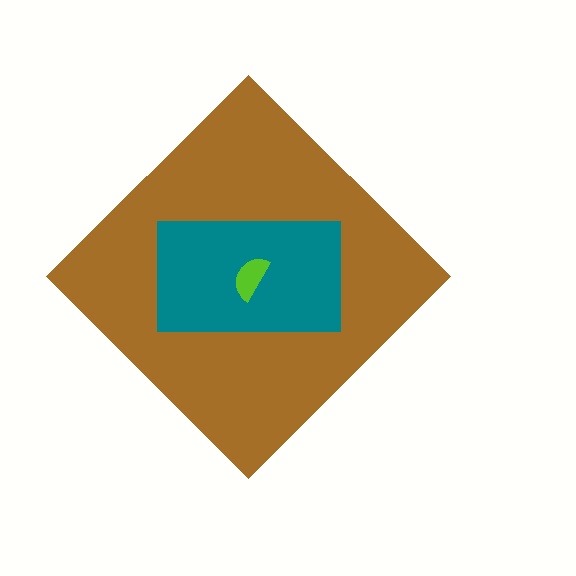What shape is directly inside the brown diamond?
The teal rectangle.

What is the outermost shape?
The brown diamond.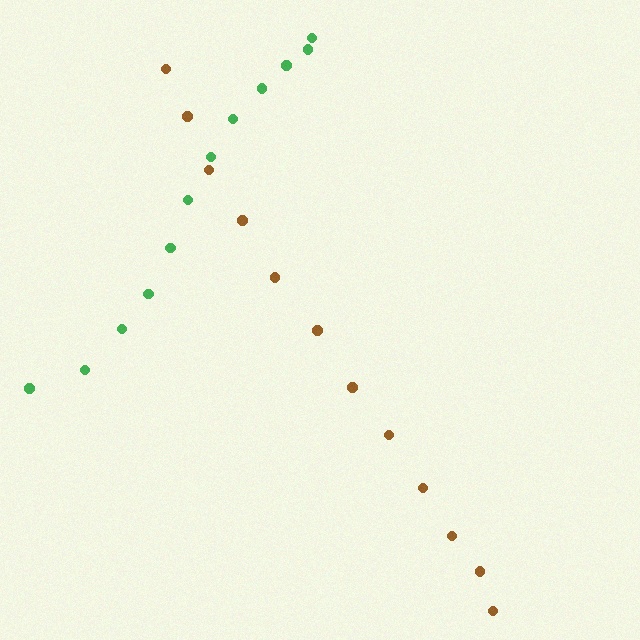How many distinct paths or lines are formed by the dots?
There are 2 distinct paths.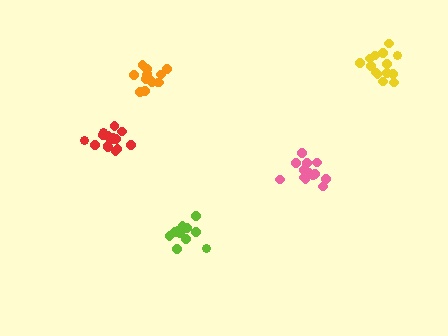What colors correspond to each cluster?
The clusters are colored: pink, red, lime, yellow, orange.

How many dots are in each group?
Group 1: 14 dots, Group 2: 16 dots, Group 3: 12 dots, Group 4: 14 dots, Group 5: 14 dots (70 total).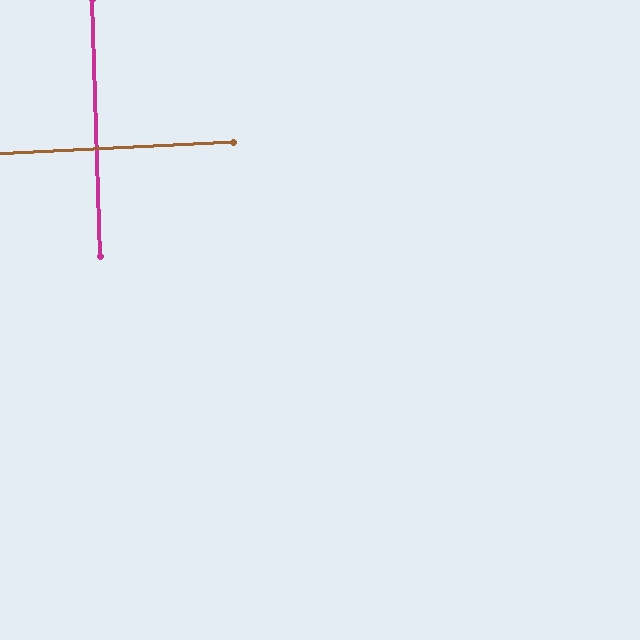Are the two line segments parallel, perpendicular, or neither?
Perpendicular — they meet at approximately 89°.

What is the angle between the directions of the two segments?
Approximately 89 degrees.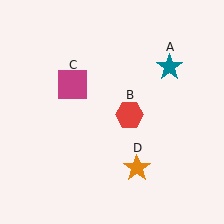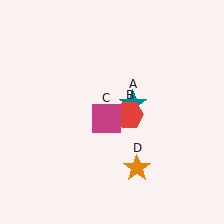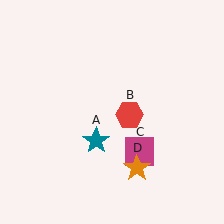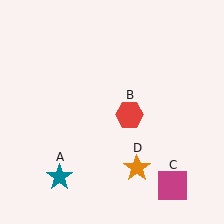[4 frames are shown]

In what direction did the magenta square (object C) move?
The magenta square (object C) moved down and to the right.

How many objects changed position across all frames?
2 objects changed position: teal star (object A), magenta square (object C).